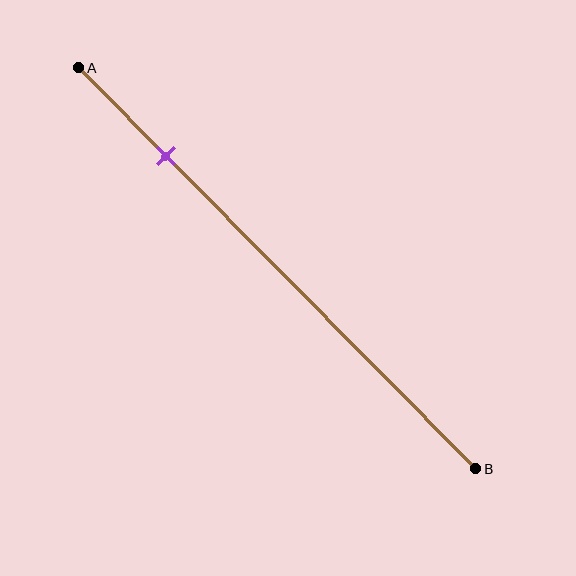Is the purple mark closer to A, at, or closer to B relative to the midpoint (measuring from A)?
The purple mark is closer to point A than the midpoint of segment AB.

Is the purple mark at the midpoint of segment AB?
No, the mark is at about 20% from A, not at the 50% midpoint.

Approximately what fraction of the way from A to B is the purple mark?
The purple mark is approximately 20% of the way from A to B.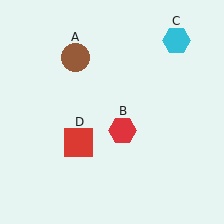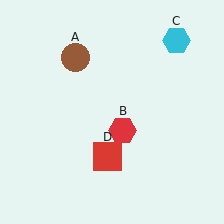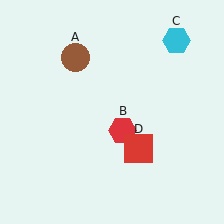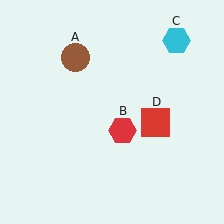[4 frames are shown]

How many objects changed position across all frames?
1 object changed position: red square (object D).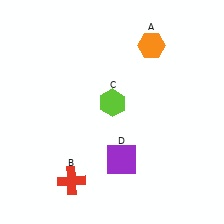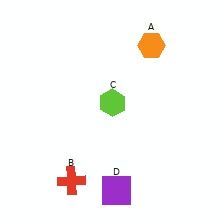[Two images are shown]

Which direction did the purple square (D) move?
The purple square (D) moved down.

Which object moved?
The purple square (D) moved down.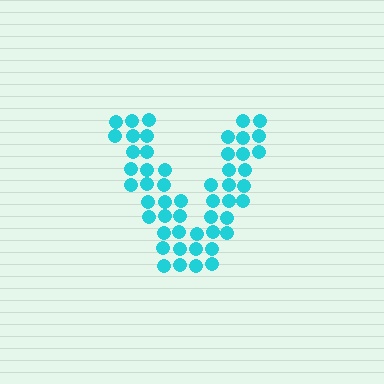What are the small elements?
The small elements are circles.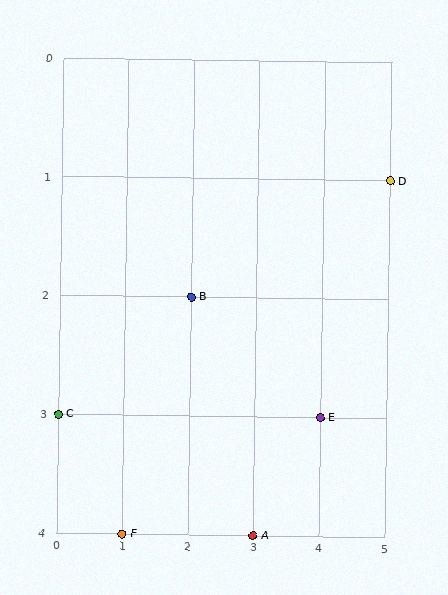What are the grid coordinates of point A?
Point A is at grid coordinates (3, 4).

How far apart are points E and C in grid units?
Points E and C are 4 columns apart.